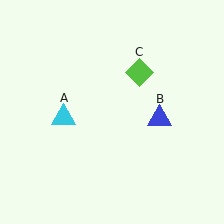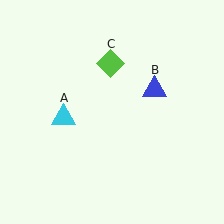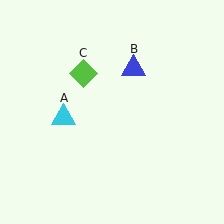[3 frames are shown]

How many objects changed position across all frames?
2 objects changed position: blue triangle (object B), lime diamond (object C).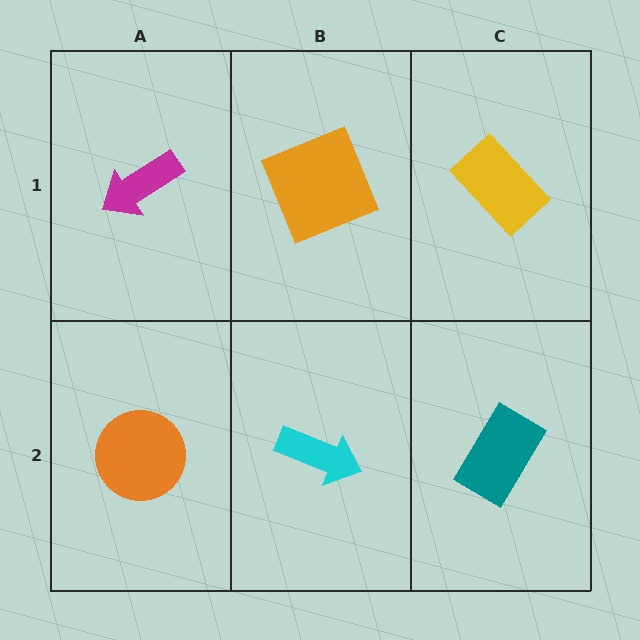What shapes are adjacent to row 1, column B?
A cyan arrow (row 2, column B), a magenta arrow (row 1, column A), a yellow rectangle (row 1, column C).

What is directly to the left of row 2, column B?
An orange circle.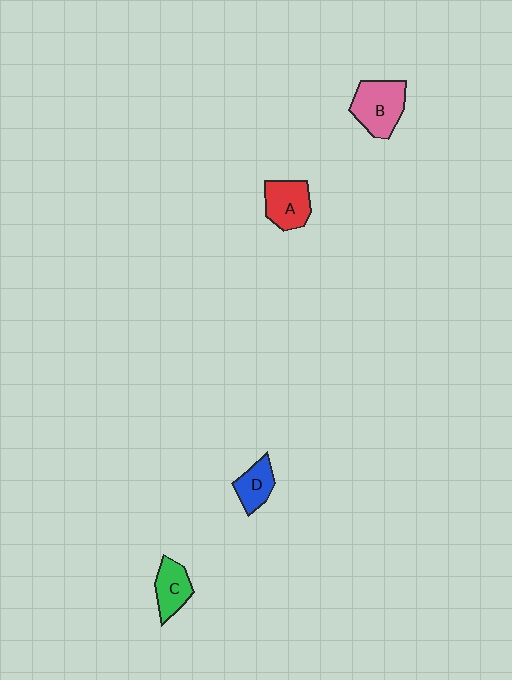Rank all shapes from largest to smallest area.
From largest to smallest: B (pink), A (red), C (green), D (blue).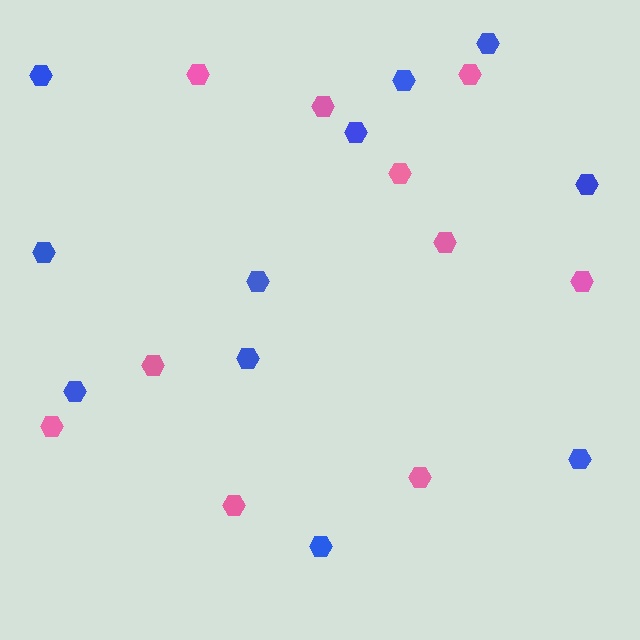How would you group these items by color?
There are 2 groups: one group of blue hexagons (11) and one group of pink hexagons (10).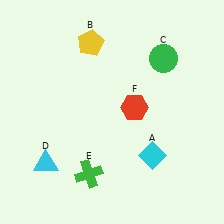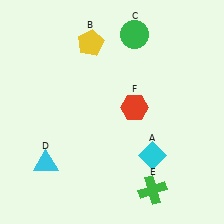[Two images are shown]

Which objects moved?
The objects that moved are: the green circle (C), the green cross (E).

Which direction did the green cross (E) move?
The green cross (E) moved right.